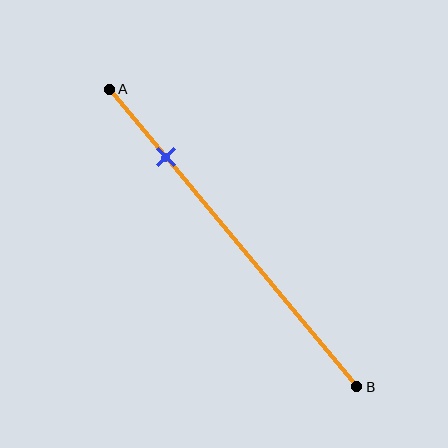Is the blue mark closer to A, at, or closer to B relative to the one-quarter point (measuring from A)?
The blue mark is approximately at the one-quarter point of segment AB.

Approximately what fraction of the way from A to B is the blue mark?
The blue mark is approximately 25% of the way from A to B.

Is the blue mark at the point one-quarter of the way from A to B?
Yes, the mark is approximately at the one-quarter point.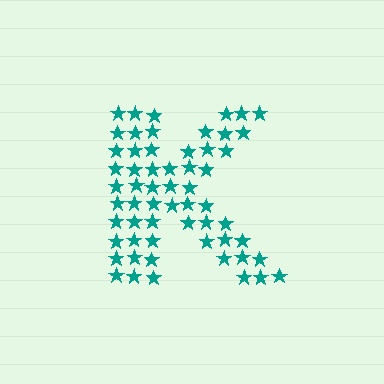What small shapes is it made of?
It is made of small stars.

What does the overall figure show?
The overall figure shows the letter K.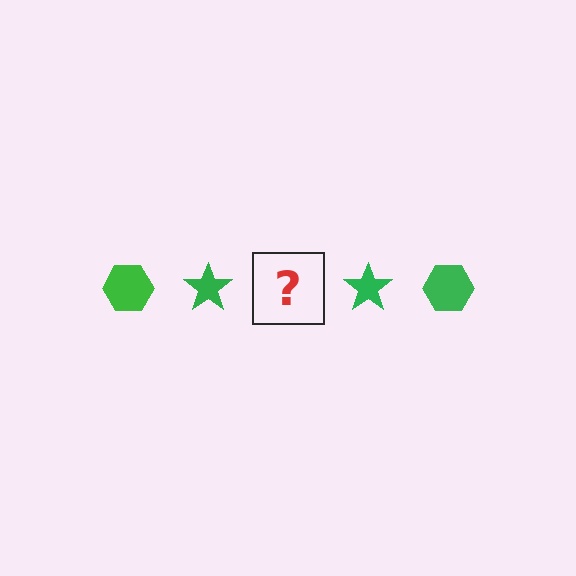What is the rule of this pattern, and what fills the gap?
The rule is that the pattern cycles through hexagon, star shapes in green. The gap should be filled with a green hexagon.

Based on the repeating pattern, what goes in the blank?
The blank should be a green hexagon.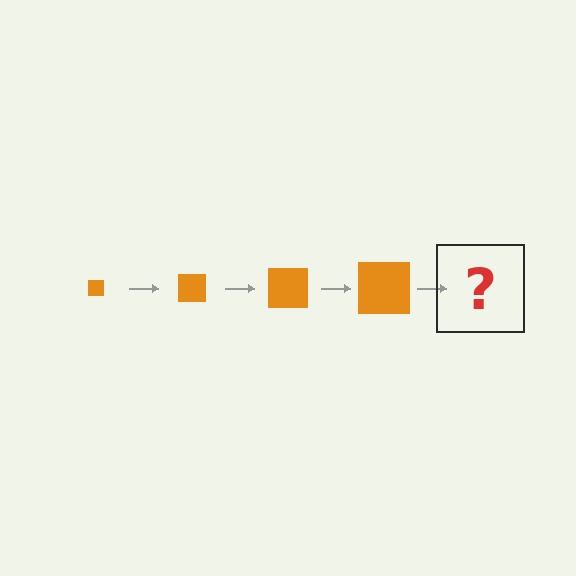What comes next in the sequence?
The next element should be an orange square, larger than the previous one.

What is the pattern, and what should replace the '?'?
The pattern is that the square gets progressively larger each step. The '?' should be an orange square, larger than the previous one.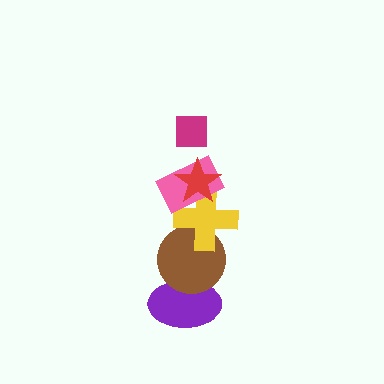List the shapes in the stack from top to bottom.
From top to bottom: the magenta square, the red star, the pink rectangle, the yellow cross, the brown circle, the purple ellipse.